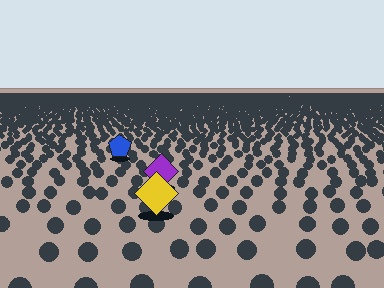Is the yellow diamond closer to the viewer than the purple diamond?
Yes. The yellow diamond is closer — you can tell from the texture gradient: the ground texture is coarser near it.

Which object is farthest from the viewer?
The blue pentagon is farthest from the viewer. It appears smaller and the ground texture around it is denser.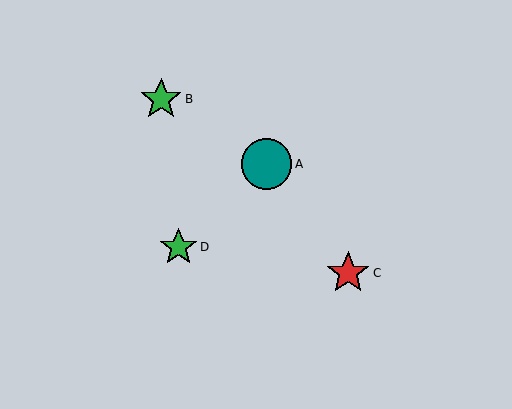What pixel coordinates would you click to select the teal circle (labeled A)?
Click at (267, 164) to select the teal circle A.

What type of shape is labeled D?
Shape D is a green star.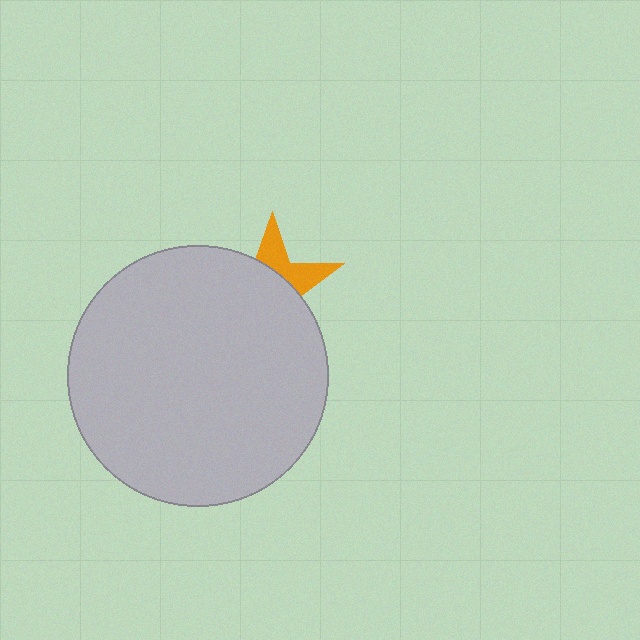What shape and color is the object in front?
The object in front is a light gray circle.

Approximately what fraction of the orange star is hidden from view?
Roughly 68% of the orange star is hidden behind the light gray circle.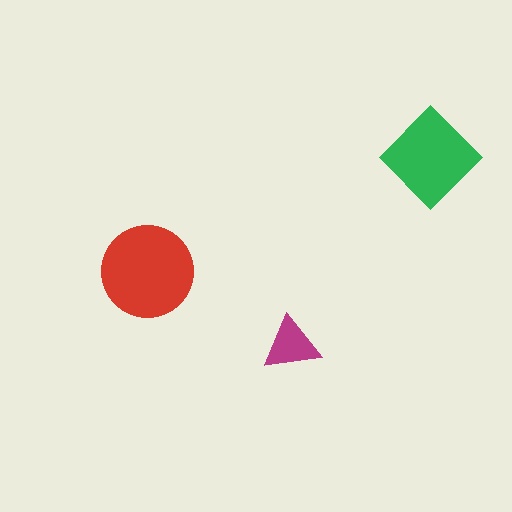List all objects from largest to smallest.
The red circle, the green diamond, the magenta triangle.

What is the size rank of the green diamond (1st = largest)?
2nd.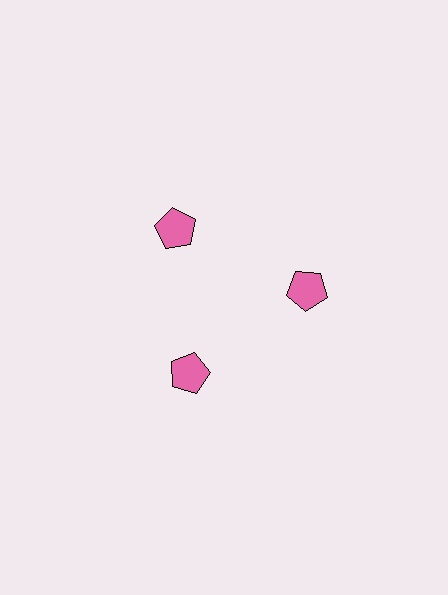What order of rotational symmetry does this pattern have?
This pattern has 3-fold rotational symmetry.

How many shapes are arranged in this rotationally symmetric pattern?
There are 3 shapes, arranged in 3 groups of 1.